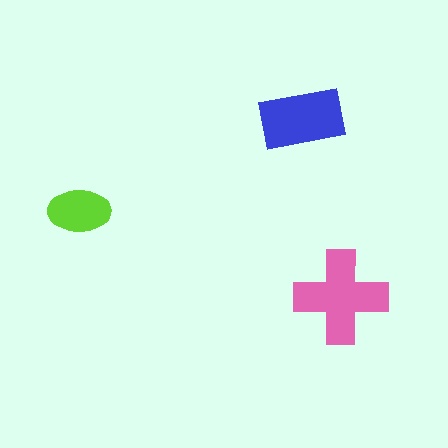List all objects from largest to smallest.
The pink cross, the blue rectangle, the lime ellipse.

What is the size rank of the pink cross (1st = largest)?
1st.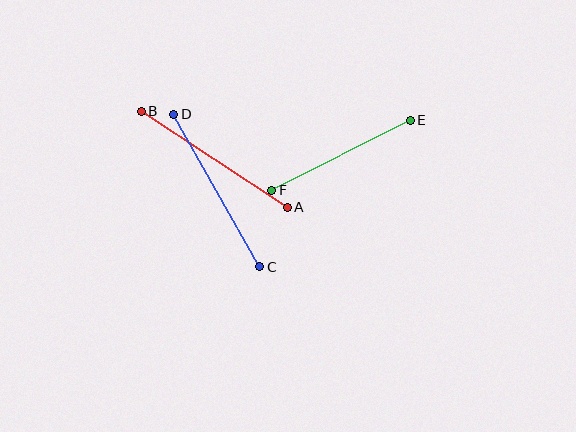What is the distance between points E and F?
The distance is approximately 155 pixels.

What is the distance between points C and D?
The distance is approximately 175 pixels.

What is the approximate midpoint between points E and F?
The midpoint is at approximately (341, 155) pixels.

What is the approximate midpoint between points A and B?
The midpoint is at approximately (214, 159) pixels.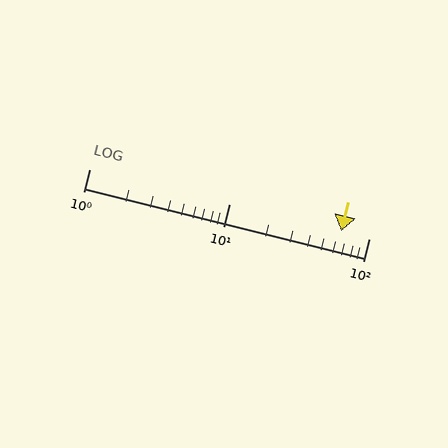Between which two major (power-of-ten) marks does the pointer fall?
The pointer is between 10 and 100.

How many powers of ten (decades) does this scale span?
The scale spans 2 decades, from 1 to 100.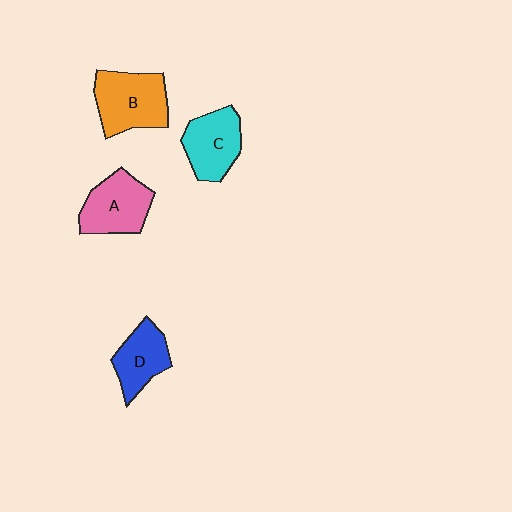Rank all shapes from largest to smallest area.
From largest to smallest: B (orange), A (pink), C (cyan), D (blue).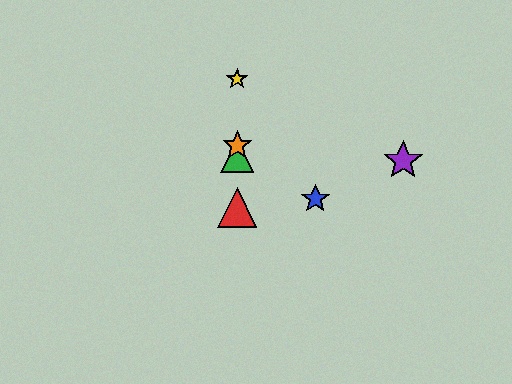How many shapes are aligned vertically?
4 shapes (the red triangle, the green triangle, the yellow star, the orange star) are aligned vertically.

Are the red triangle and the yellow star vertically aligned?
Yes, both are at x≈237.